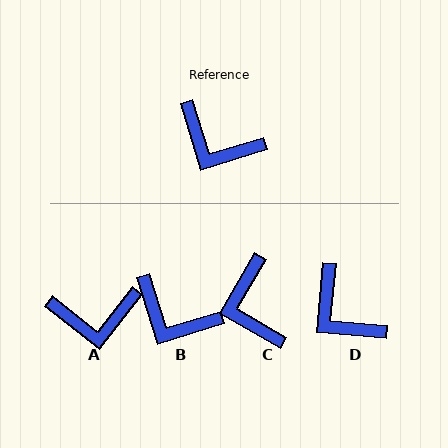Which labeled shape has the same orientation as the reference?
B.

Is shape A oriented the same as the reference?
No, it is off by about 35 degrees.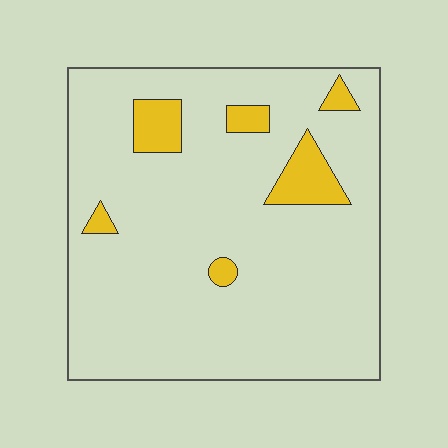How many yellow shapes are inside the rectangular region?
6.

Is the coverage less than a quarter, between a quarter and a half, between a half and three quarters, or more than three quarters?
Less than a quarter.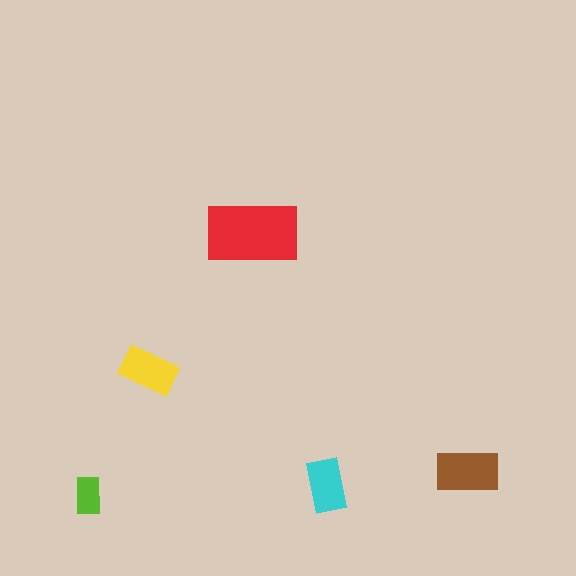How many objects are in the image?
There are 5 objects in the image.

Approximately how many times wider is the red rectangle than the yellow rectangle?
About 1.5 times wider.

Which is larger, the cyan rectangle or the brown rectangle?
The brown one.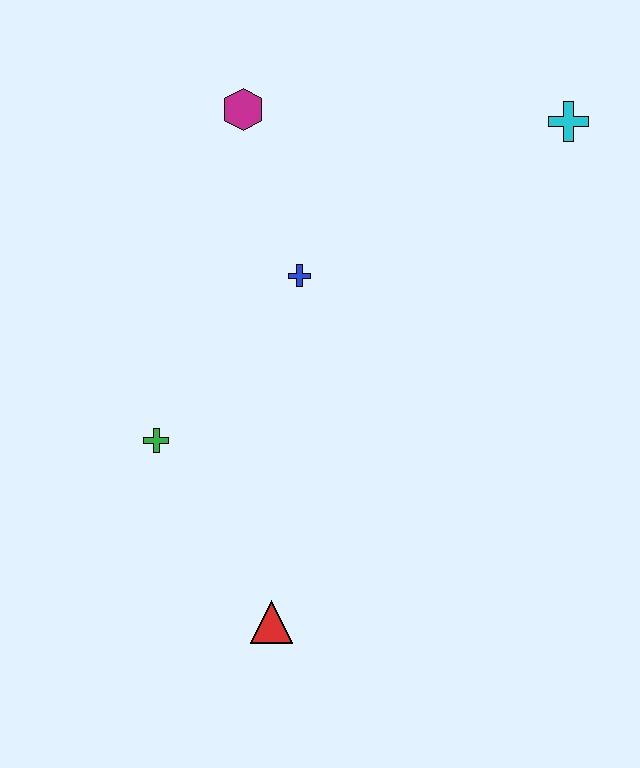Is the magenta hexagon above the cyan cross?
Yes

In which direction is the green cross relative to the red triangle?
The green cross is above the red triangle.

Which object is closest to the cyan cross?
The blue cross is closest to the cyan cross.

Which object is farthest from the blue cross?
The red triangle is farthest from the blue cross.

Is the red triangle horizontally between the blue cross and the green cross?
Yes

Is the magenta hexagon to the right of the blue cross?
No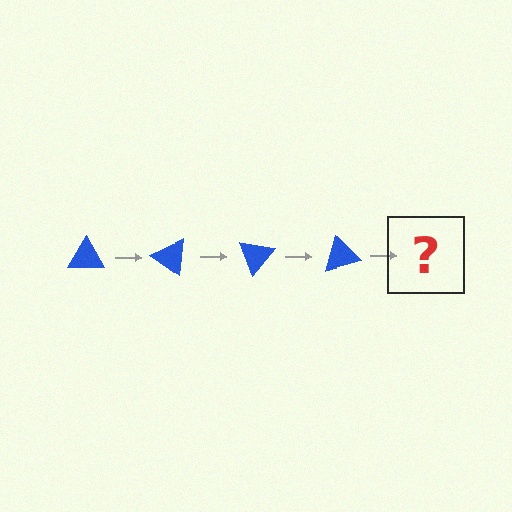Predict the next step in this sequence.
The next step is a blue triangle rotated 140 degrees.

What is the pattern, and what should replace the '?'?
The pattern is that the triangle rotates 35 degrees each step. The '?' should be a blue triangle rotated 140 degrees.